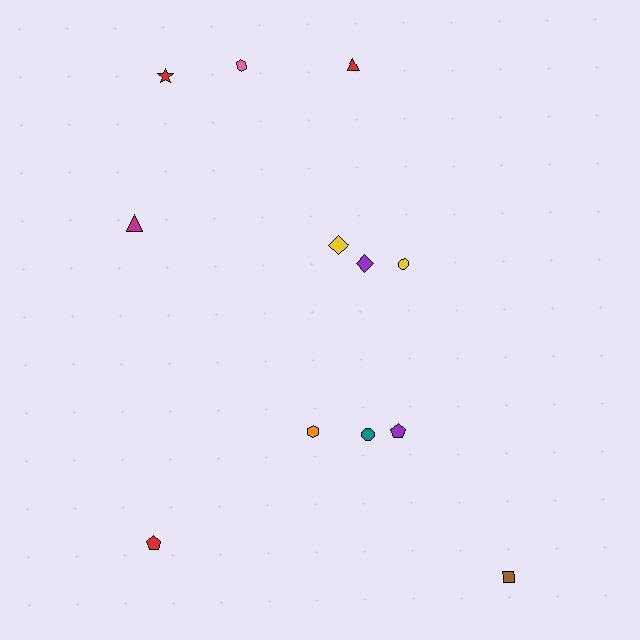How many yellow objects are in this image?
There are 2 yellow objects.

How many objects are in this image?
There are 12 objects.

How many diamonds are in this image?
There are 2 diamonds.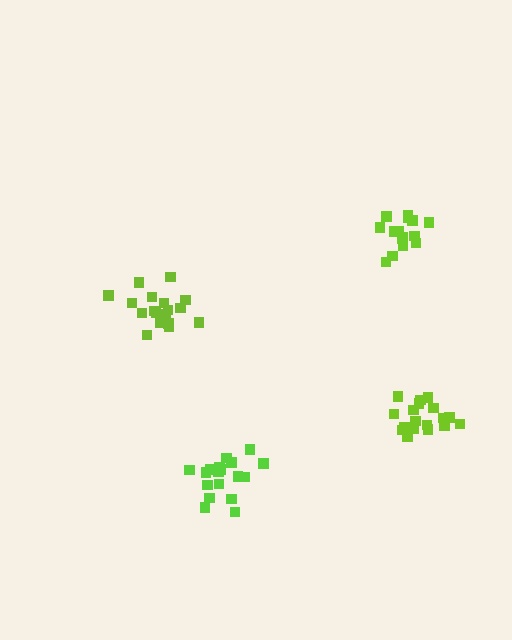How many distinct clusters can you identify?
There are 4 distinct clusters.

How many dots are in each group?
Group 1: 18 dots, Group 2: 18 dots, Group 3: 18 dots, Group 4: 15 dots (69 total).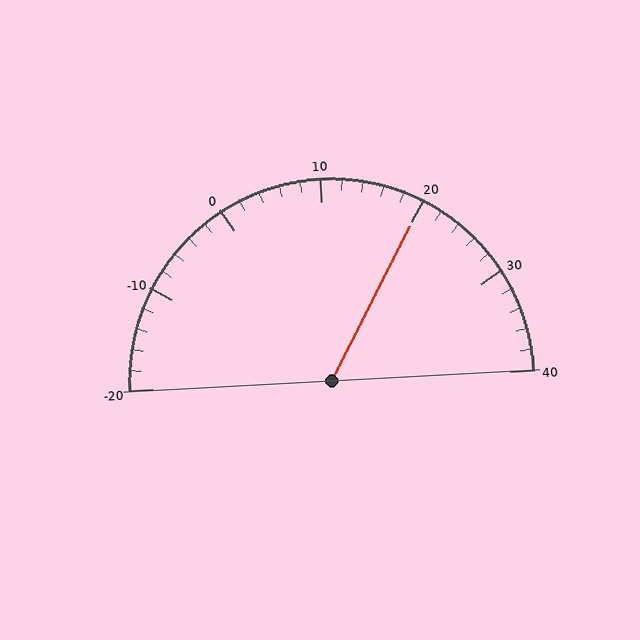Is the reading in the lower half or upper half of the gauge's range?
The reading is in the upper half of the range (-20 to 40).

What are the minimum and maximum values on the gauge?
The gauge ranges from -20 to 40.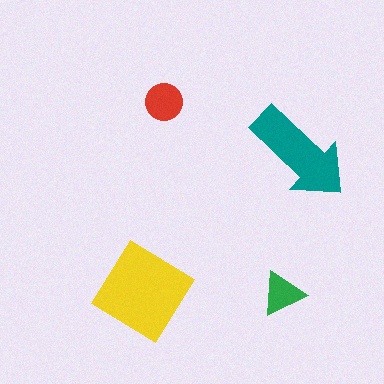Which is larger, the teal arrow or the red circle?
The teal arrow.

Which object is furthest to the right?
The teal arrow is rightmost.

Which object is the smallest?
The green triangle.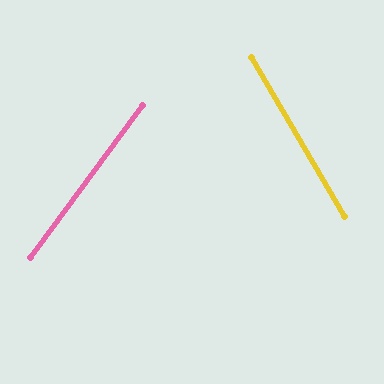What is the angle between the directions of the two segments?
Approximately 67 degrees.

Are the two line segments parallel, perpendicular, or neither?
Neither parallel nor perpendicular — they differ by about 67°.